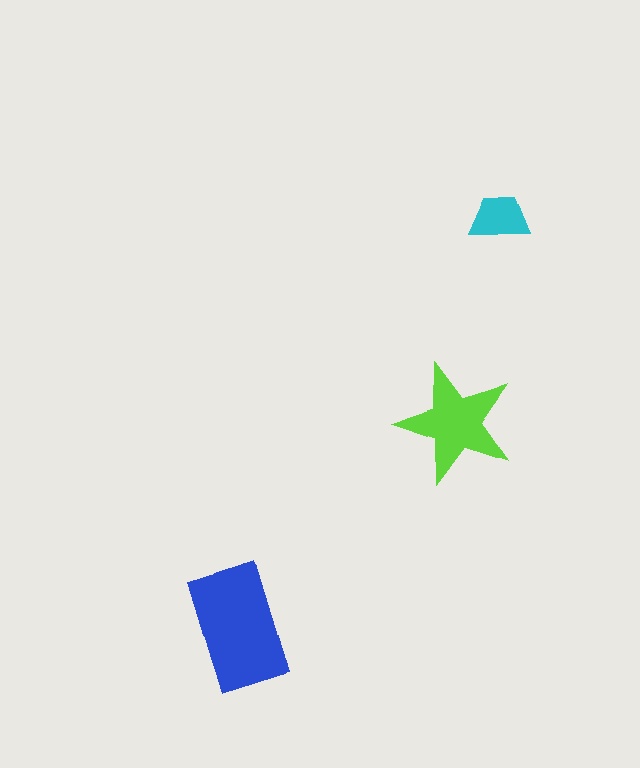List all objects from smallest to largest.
The cyan trapezoid, the lime star, the blue rectangle.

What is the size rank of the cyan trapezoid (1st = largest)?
3rd.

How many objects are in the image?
There are 3 objects in the image.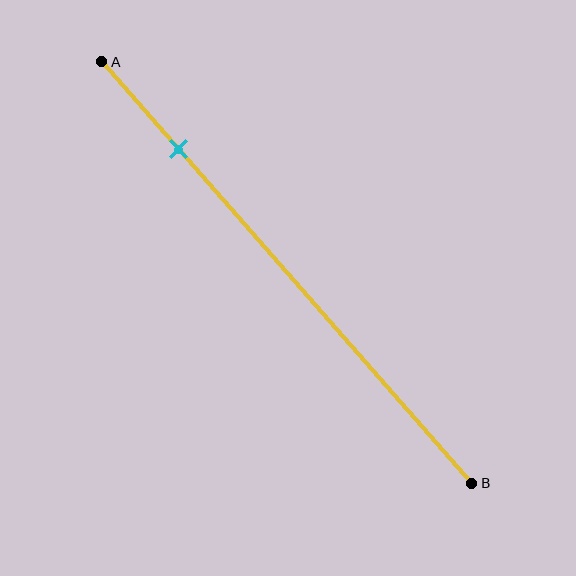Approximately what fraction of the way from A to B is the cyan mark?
The cyan mark is approximately 20% of the way from A to B.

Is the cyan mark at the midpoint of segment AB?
No, the mark is at about 20% from A, not at the 50% midpoint.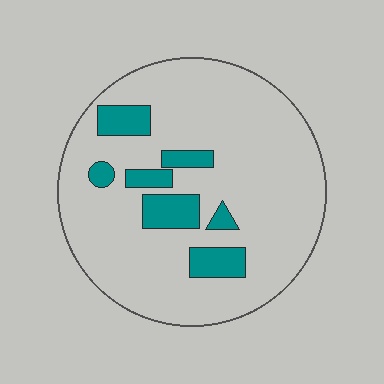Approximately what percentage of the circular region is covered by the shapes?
Approximately 15%.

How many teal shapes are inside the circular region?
7.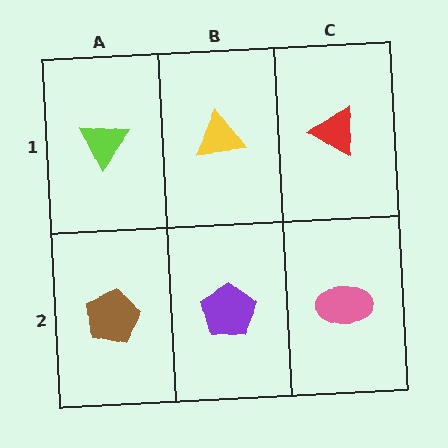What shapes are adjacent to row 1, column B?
A purple pentagon (row 2, column B), a lime triangle (row 1, column A), a red triangle (row 1, column C).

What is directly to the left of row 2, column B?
A brown pentagon.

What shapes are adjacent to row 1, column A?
A brown pentagon (row 2, column A), a yellow triangle (row 1, column B).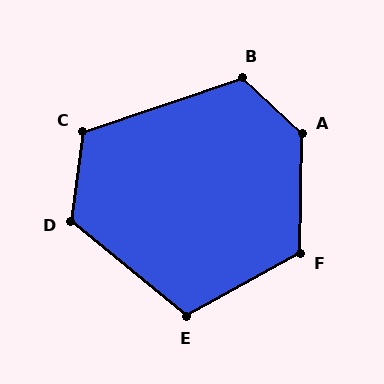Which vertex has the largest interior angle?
A, at approximately 132 degrees.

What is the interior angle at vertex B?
Approximately 118 degrees (obtuse).